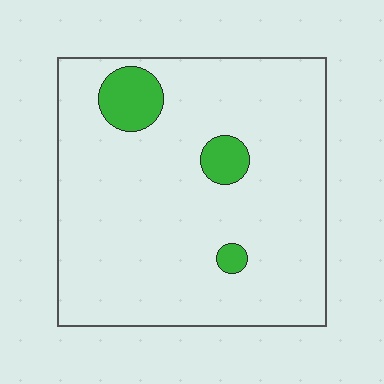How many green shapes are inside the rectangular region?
3.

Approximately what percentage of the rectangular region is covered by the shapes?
Approximately 10%.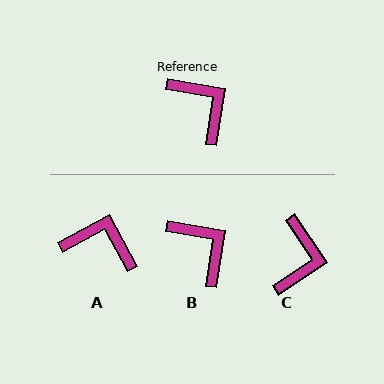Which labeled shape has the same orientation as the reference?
B.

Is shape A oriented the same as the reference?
No, it is off by about 37 degrees.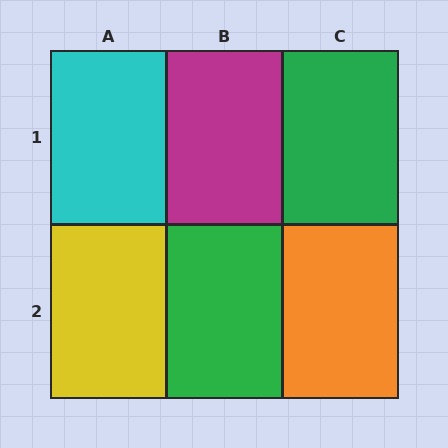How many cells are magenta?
1 cell is magenta.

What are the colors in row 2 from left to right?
Yellow, green, orange.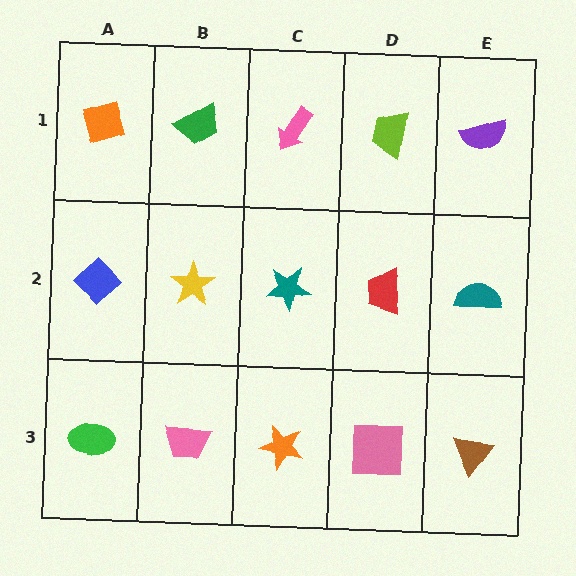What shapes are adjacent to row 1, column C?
A teal star (row 2, column C), a green trapezoid (row 1, column B), a lime trapezoid (row 1, column D).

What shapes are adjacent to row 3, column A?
A blue diamond (row 2, column A), a pink trapezoid (row 3, column B).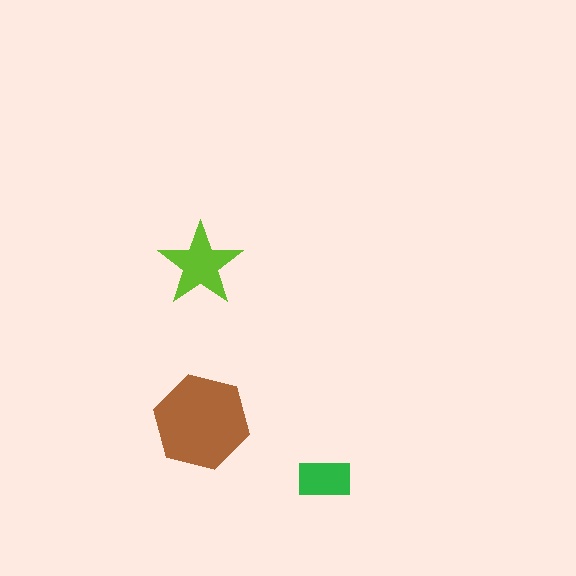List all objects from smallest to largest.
The green rectangle, the lime star, the brown hexagon.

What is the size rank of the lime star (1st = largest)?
2nd.